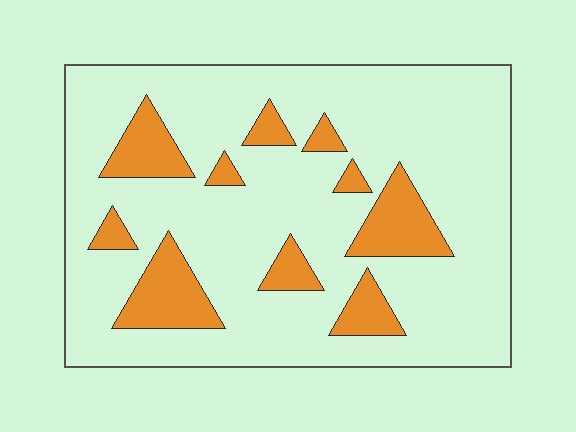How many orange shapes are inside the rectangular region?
10.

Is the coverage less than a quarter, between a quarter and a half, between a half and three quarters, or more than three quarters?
Less than a quarter.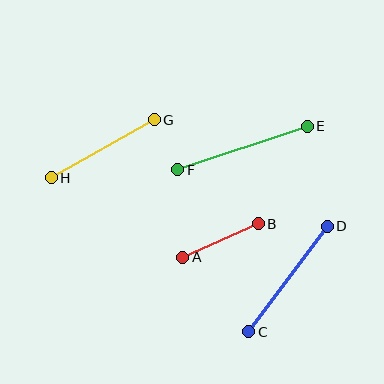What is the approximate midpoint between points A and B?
The midpoint is at approximately (220, 240) pixels.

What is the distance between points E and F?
The distance is approximately 137 pixels.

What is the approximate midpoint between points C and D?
The midpoint is at approximately (288, 279) pixels.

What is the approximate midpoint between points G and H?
The midpoint is at approximately (103, 149) pixels.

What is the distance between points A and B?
The distance is approximately 82 pixels.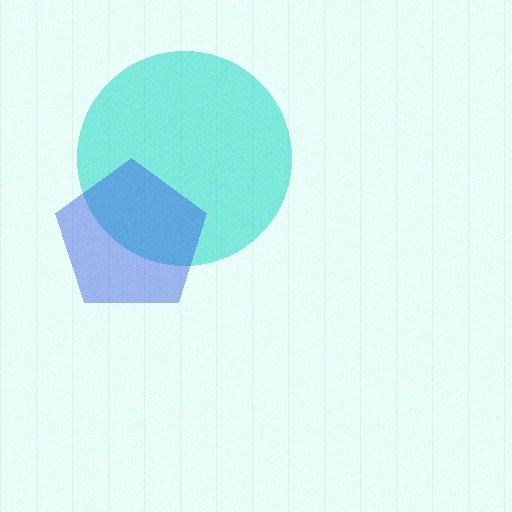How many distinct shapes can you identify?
There are 2 distinct shapes: a cyan circle, a blue pentagon.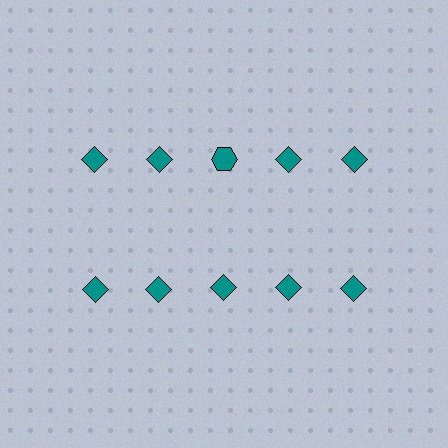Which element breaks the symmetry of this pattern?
The teal hexagon in the top row, center column breaks the symmetry. All other shapes are teal diamonds.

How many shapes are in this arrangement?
There are 10 shapes arranged in a grid pattern.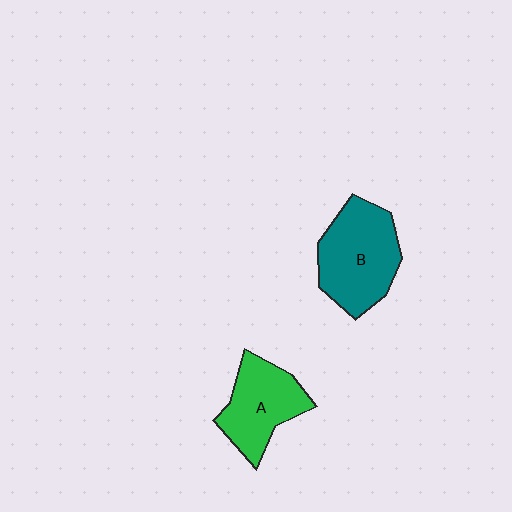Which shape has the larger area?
Shape B (teal).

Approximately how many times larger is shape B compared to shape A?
Approximately 1.3 times.